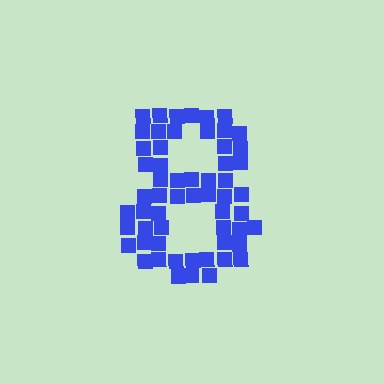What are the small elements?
The small elements are squares.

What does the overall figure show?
The overall figure shows the digit 8.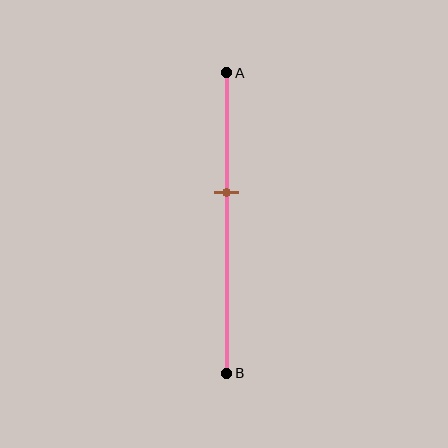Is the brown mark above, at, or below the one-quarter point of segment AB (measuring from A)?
The brown mark is below the one-quarter point of segment AB.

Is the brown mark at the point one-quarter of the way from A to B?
No, the mark is at about 40% from A, not at the 25% one-quarter point.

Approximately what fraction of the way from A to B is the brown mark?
The brown mark is approximately 40% of the way from A to B.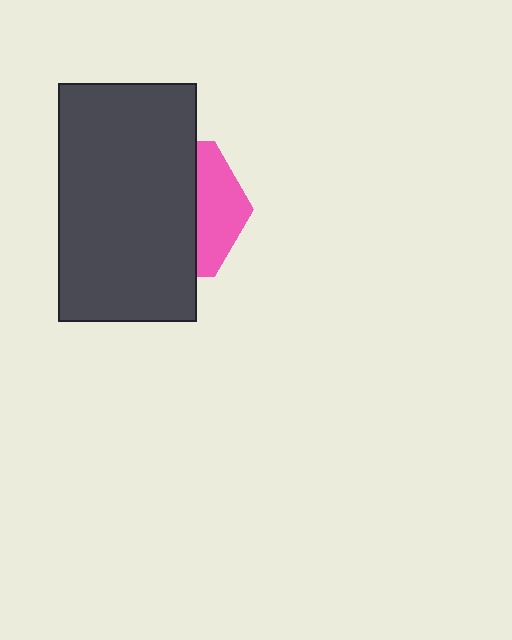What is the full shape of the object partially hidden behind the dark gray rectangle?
The partially hidden object is a pink hexagon.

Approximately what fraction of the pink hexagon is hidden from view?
Roughly 69% of the pink hexagon is hidden behind the dark gray rectangle.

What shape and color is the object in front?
The object in front is a dark gray rectangle.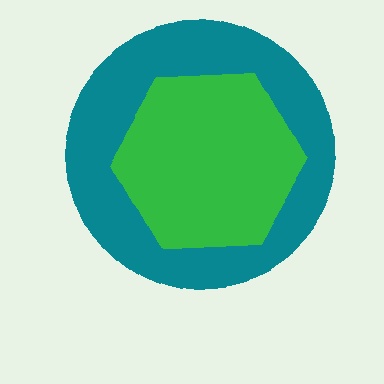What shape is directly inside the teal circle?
The green hexagon.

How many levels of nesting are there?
2.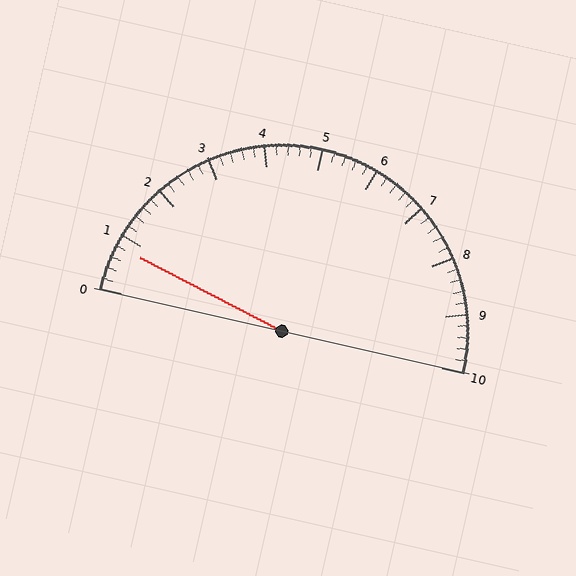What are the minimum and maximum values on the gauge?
The gauge ranges from 0 to 10.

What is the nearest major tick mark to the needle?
The nearest major tick mark is 1.